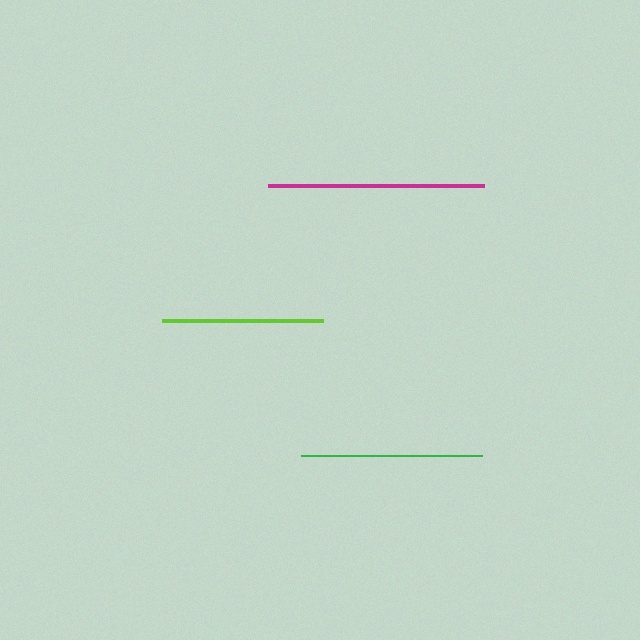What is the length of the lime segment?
The lime segment is approximately 161 pixels long.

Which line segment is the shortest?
The lime line is the shortest at approximately 161 pixels.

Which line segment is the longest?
The magenta line is the longest at approximately 216 pixels.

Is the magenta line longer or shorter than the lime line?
The magenta line is longer than the lime line.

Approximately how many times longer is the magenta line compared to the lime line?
The magenta line is approximately 1.3 times the length of the lime line.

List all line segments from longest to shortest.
From longest to shortest: magenta, green, lime.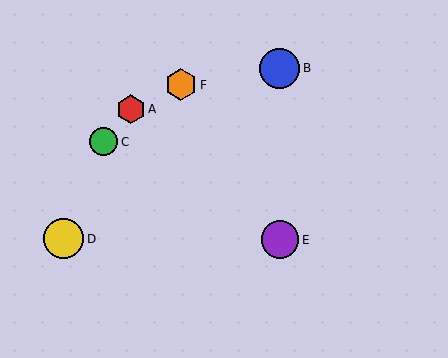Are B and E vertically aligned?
Yes, both are at x≈280.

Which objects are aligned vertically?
Objects B, E are aligned vertically.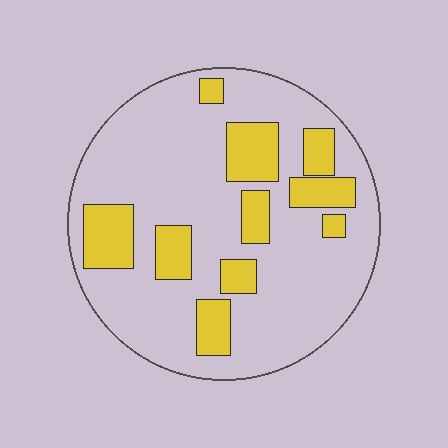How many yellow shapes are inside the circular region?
10.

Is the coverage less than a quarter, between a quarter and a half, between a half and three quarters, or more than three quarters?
Less than a quarter.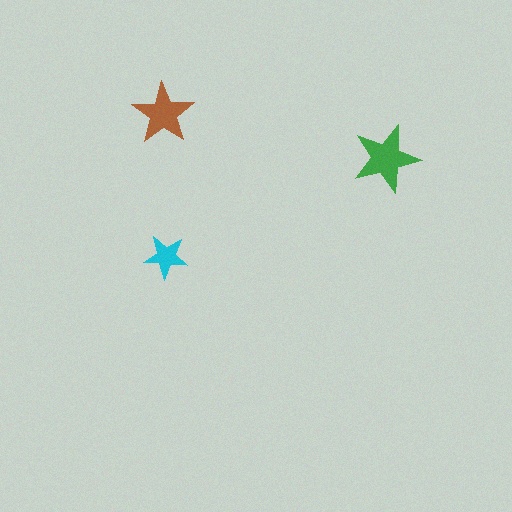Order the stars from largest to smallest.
the green one, the brown one, the cyan one.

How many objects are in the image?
There are 3 objects in the image.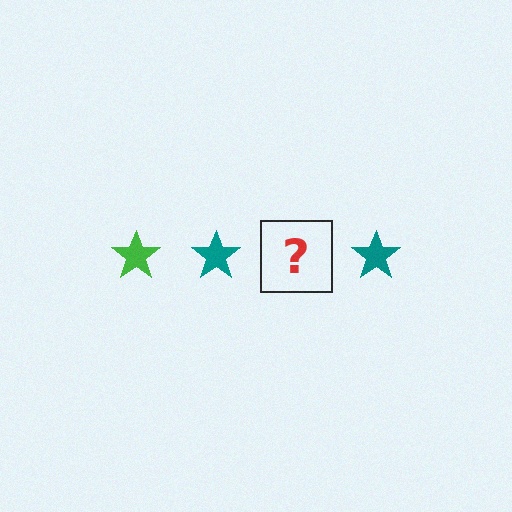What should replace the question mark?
The question mark should be replaced with a green star.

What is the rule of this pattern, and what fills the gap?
The rule is that the pattern cycles through green, teal stars. The gap should be filled with a green star.